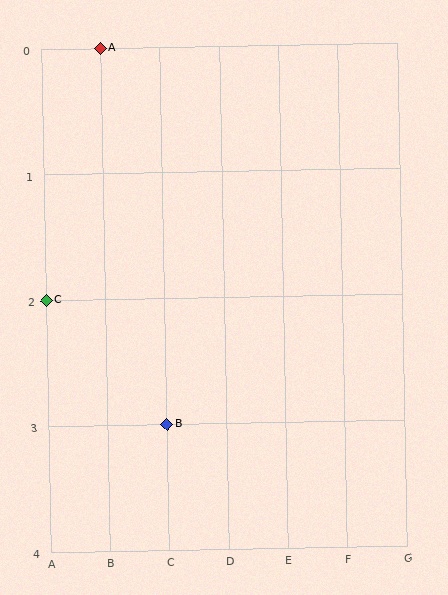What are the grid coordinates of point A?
Point A is at grid coordinates (B, 0).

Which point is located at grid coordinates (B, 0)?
Point A is at (B, 0).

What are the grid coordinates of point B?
Point B is at grid coordinates (C, 3).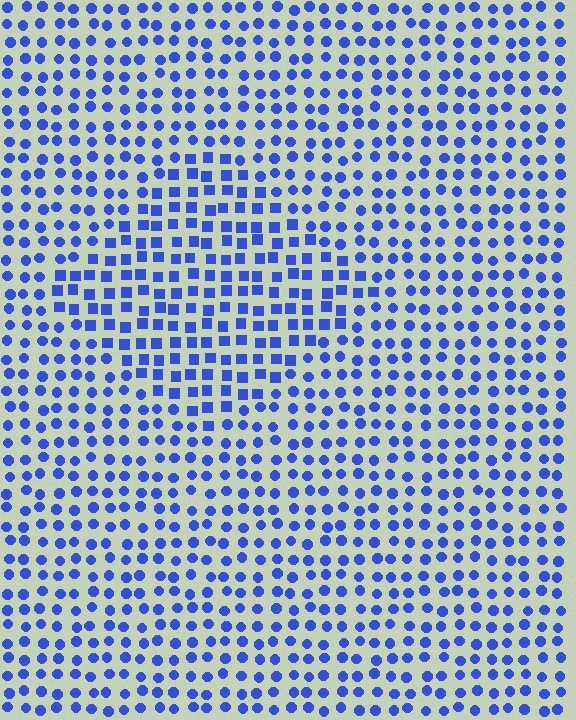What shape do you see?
I see a diamond.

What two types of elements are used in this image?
The image uses squares inside the diamond region and circles outside it.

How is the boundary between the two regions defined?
The boundary is defined by a change in element shape: squares inside vs. circles outside. All elements share the same color and spacing.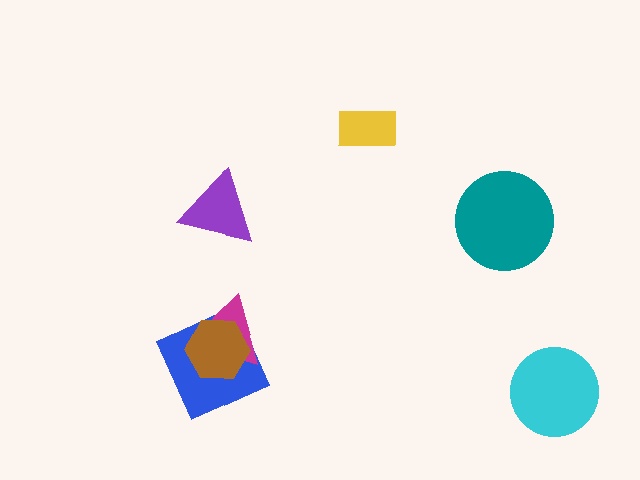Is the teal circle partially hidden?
No, no other shape covers it.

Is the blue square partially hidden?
Yes, it is partially covered by another shape.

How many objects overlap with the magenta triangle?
2 objects overlap with the magenta triangle.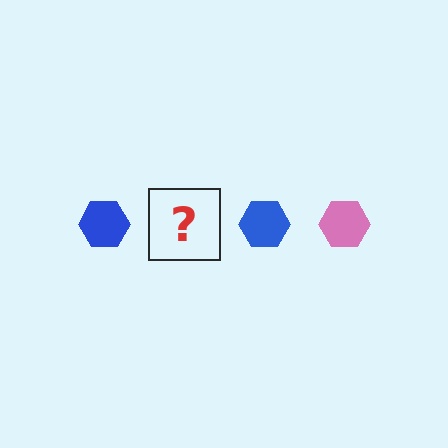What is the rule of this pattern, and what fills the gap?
The rule is that the pattern cycles through blue, pink hexagons. The gap should be filled with a pink hexagon.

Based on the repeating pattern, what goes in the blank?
The blank should be a pink hexagon.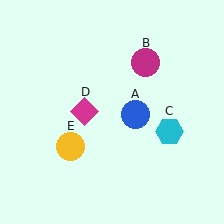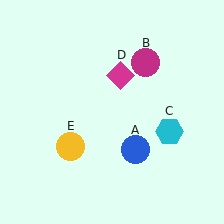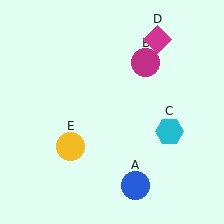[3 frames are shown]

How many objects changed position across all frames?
2 objects changed position: blue circle (object A), magenta diamond (object D).